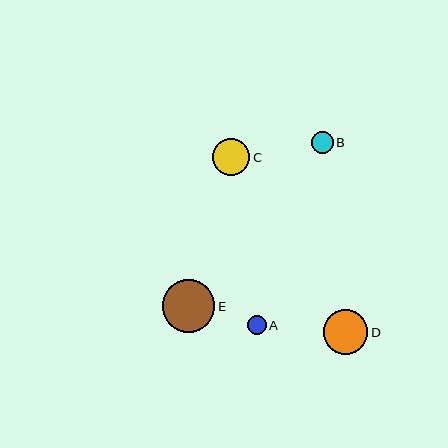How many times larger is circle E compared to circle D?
Circle E is approximately 1.2 times the size of circle D.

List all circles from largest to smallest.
From largest to smallest: E, D, C, B, A.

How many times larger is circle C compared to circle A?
Circle C is approximately 2.0 times the size of circle A.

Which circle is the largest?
Circle E is the largest with a size of approximately 53 pixels.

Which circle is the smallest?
Circle A is the smallest with a size of approximately 19 pixels.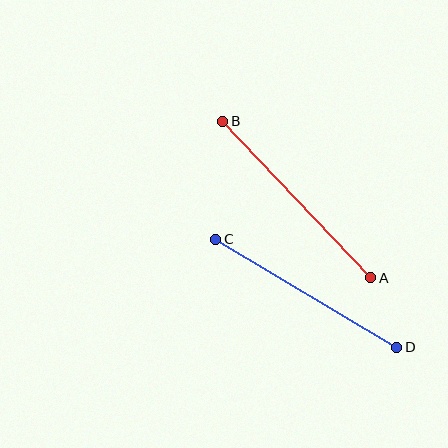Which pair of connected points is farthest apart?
Points A and B are farthest apart.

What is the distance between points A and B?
The distance is approximately 216 pixels.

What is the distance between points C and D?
The distance is approximately 211 pixels.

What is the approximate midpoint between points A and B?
The midpoint is at approximately (297, 199) pixels.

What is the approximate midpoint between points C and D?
The midpoint is at approximately (306, 293) pixels.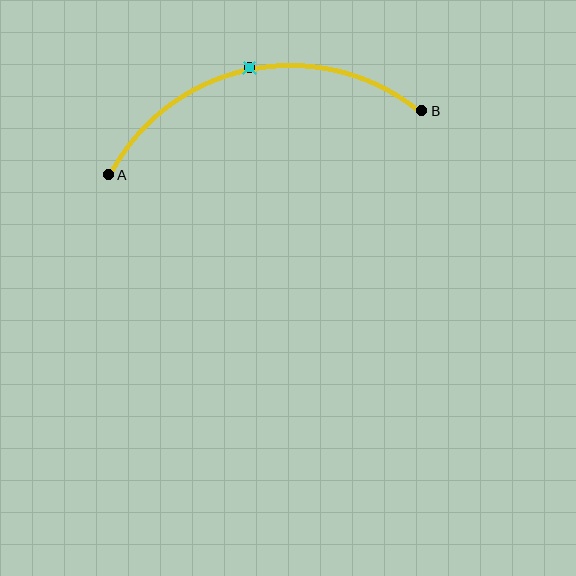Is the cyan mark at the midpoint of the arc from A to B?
Yes. The cyan mark lies on the arc at equal arc-length from both A and B — it is the arc midpoint.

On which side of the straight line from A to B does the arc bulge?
The arc bulges above the straight line connecting A and B.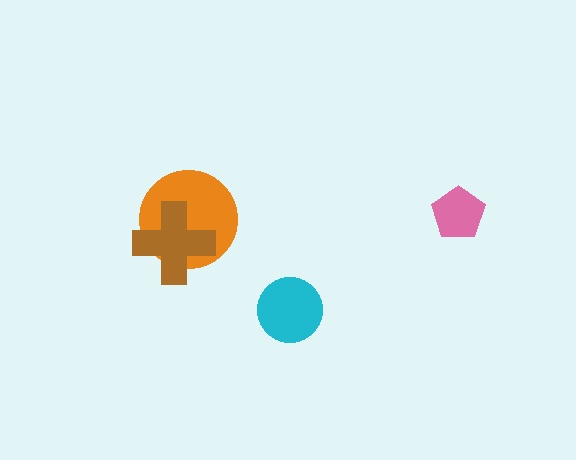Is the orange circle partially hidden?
Yes, it is partially covered by another shape.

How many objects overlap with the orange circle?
1 object overlaps with the orange circle.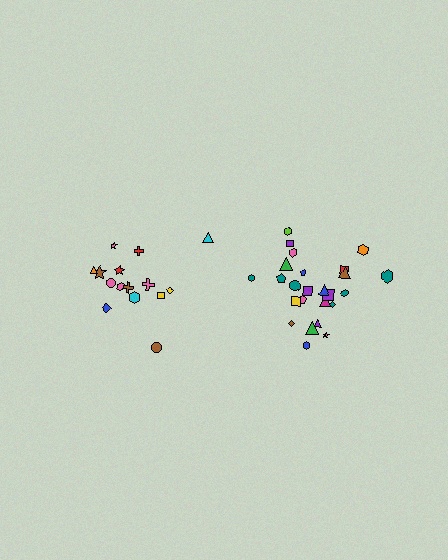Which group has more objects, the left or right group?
The right group.